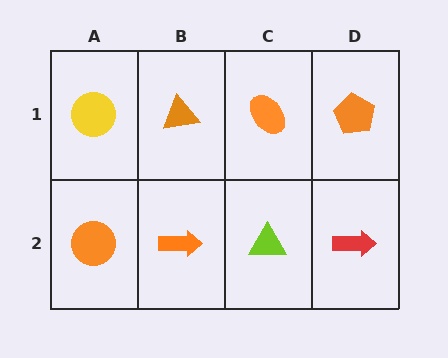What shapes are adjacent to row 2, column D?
An orange pentagon (row 1, column D), a lime triangle (row 2, column C).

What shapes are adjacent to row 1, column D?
A red arrow (row 2, column D), an orange ellipse (row 1, column C).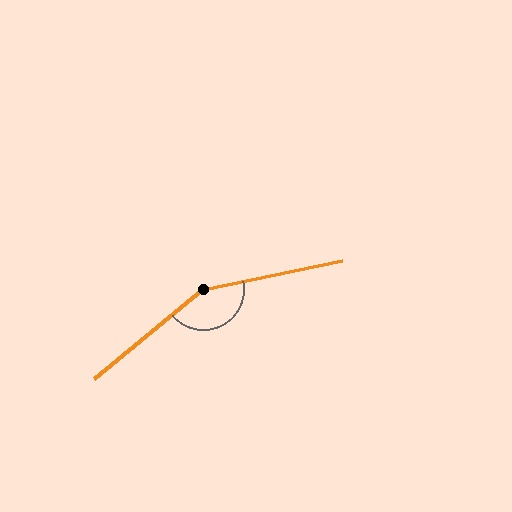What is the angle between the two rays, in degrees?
Approximately 152 degrees.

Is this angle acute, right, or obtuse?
It is obtuse.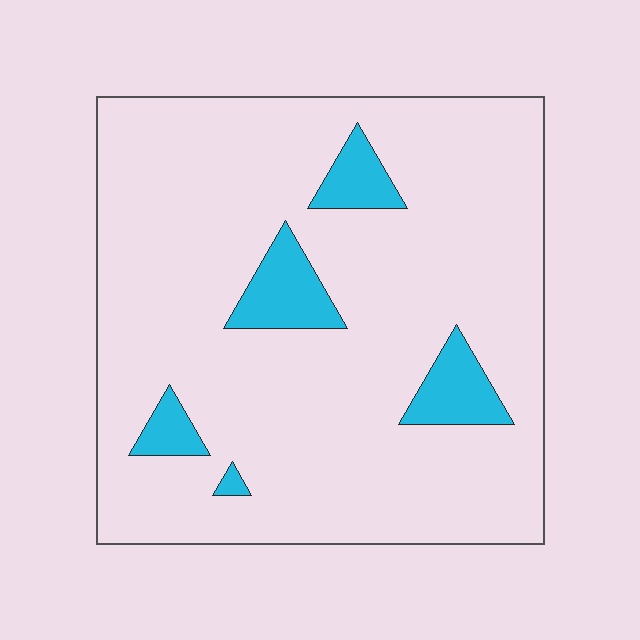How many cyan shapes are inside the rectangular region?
5.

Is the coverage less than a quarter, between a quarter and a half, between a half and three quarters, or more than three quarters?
Less than a quarter.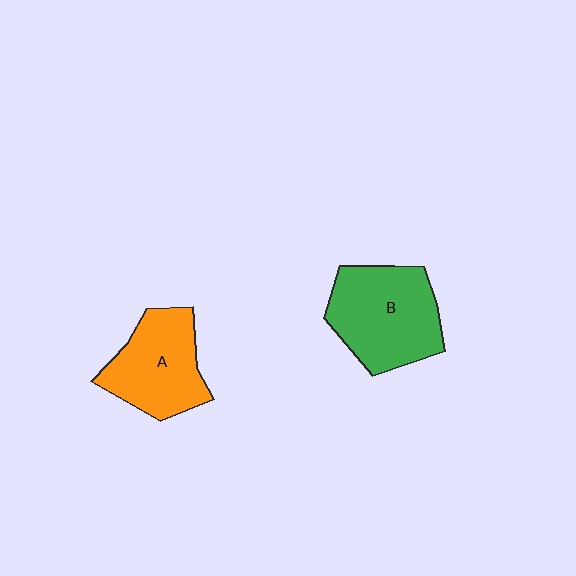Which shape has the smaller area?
Shape A (orange).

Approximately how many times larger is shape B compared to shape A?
Approximately 1.2 times.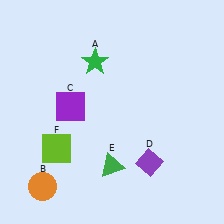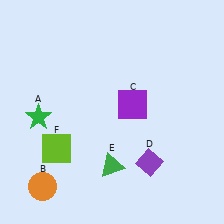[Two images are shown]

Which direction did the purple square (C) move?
The purple square (C) moved right.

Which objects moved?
The objects that moved are: the green star (A), the purple square (C).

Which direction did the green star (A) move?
The green star (A) moved left.